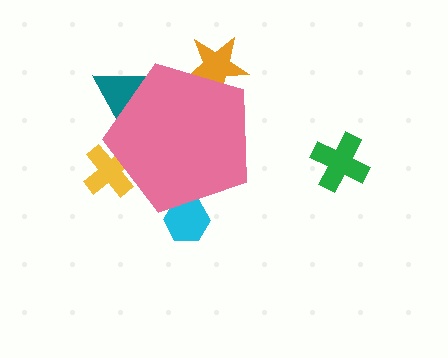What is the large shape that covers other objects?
A pink pentagon.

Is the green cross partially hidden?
No, the green cross is fully visible.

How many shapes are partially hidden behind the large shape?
4 shapes are partially hidden.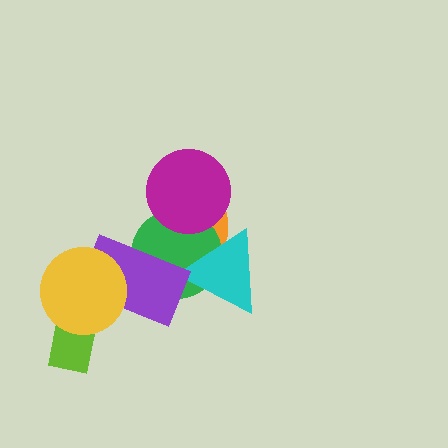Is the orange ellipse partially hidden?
Yes, it is partially covered by another shape.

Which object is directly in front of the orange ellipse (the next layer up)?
The green circle is directly in front of the orange ellipse.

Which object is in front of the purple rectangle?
The yellow circle is in front of the purple rectangle.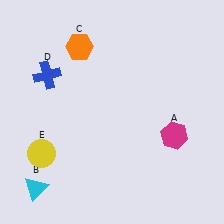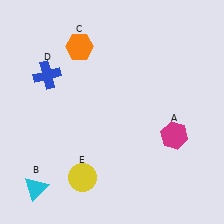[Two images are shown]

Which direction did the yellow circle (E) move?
The yellow circle (E) moved right.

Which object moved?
The yellow circle (E) moved right.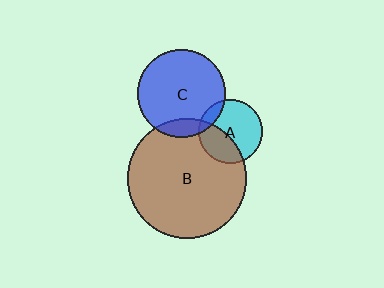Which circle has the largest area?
Circle B (brown).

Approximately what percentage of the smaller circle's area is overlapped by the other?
Approximately 10%.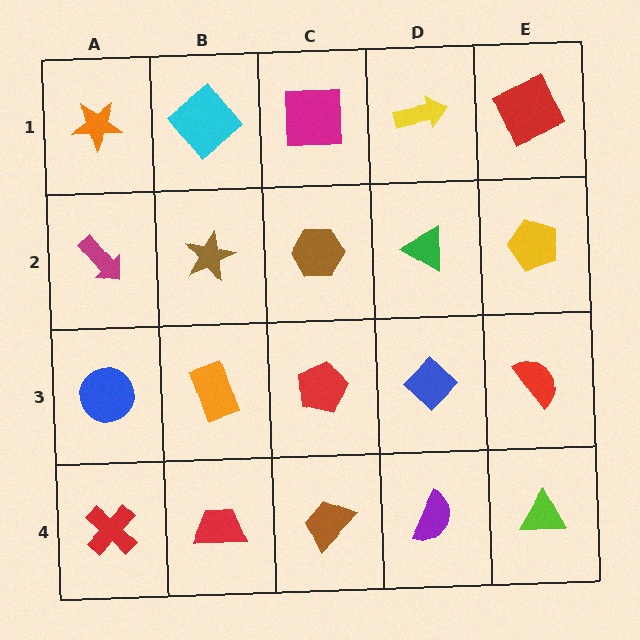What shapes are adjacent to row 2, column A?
An orange star (row 1, column A), a blue circle (row 3, column A), a brown star (row 2, column B).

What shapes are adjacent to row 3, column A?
A magenta arrow (row 2, column A), a red cross (row 4, column A), an orange rectangle (row 3, column B).